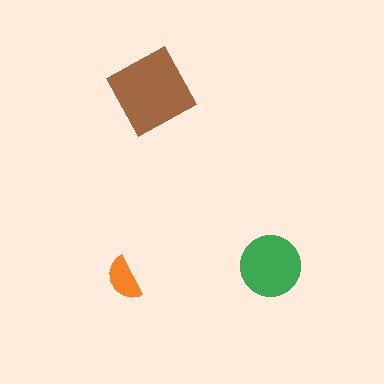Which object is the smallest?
The orange semicircle.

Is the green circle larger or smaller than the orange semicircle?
Larger.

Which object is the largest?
The brown square.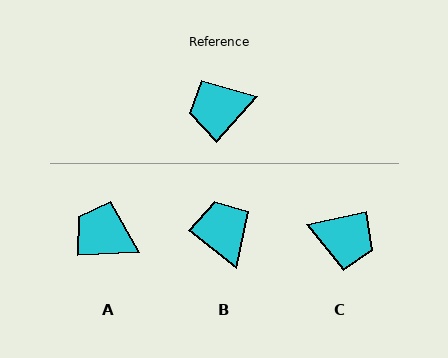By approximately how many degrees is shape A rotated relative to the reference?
Approximately 45 degrees clockwise.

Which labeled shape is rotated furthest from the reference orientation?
C, about 144 degrees away.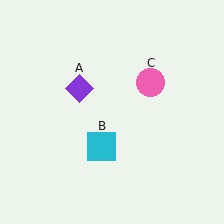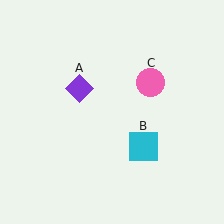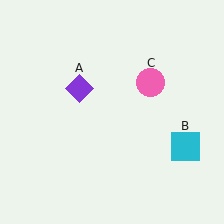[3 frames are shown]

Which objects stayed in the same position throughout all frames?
Purple diamond (object A) and pink circle (object C) remained stationary.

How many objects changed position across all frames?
1 object changed position: cyan square (object B).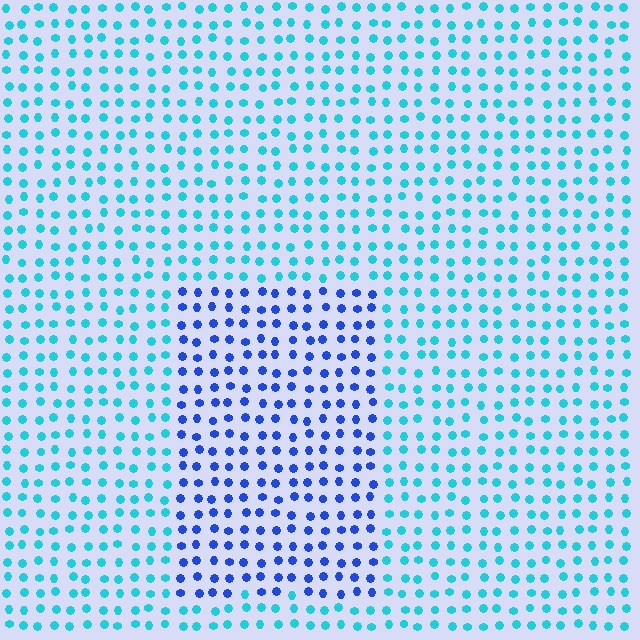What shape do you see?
I see a rectangle.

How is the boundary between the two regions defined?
The boundary is defined purely by a slight shift in hue (about 44 degrees). Spacing, size, and orientation are identical on both sides.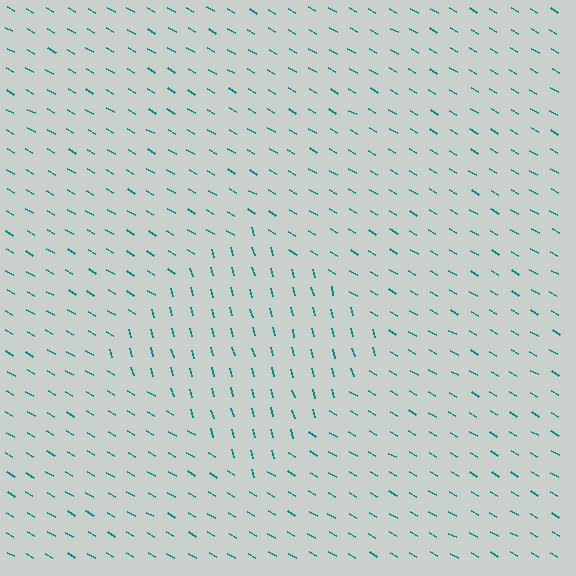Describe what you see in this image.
The image is filled with small teal line segments. A diamond region in the image has lines oriented differently from the surrounding lines, creating a visible texture boundary.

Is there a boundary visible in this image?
Yes, there is a texture boundary formed by a change in line orientation.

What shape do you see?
I see a diamond.